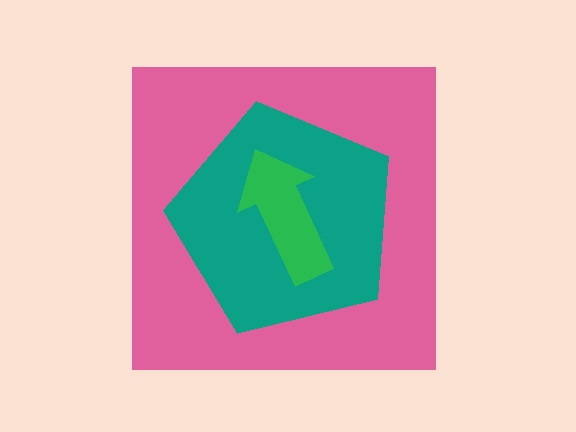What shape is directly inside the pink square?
The teal pentagon.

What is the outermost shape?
The pink square.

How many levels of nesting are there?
3.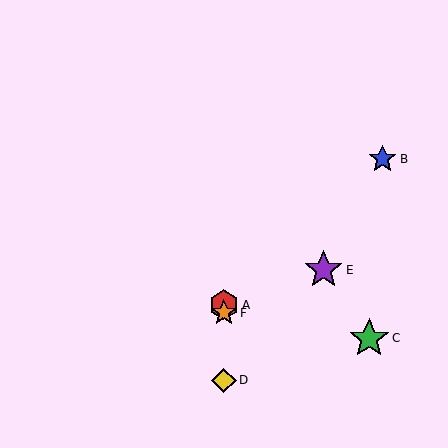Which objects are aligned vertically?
Objects A, D, F are aligned vertically.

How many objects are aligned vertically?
3 objects (A, D, F) are aligned vertically.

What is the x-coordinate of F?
Object F is at x≈224.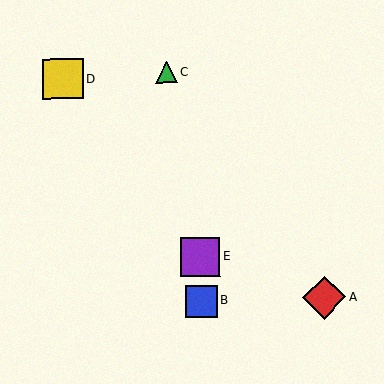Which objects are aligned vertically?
Objects B, E are aligned vertically.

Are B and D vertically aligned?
No, B is at x≈201 and D is at x≈63.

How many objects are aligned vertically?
2 objects (B, E) are aligned vertically.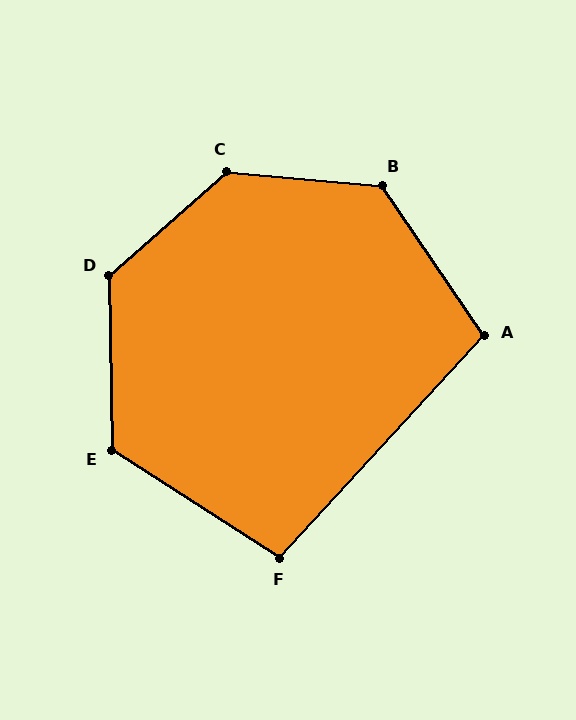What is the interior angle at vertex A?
Approximately 103 degrees (obtuse).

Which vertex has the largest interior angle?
C, at approximately 133 degrees.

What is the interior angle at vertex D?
Approximately 130 degrees (obtuse).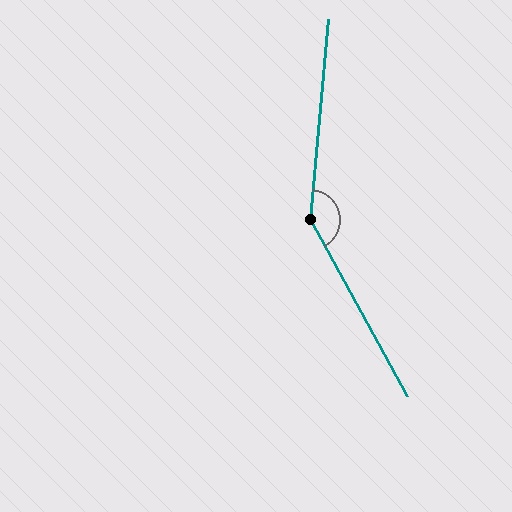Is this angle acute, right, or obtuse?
It is obtuse.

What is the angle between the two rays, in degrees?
Approximately 146 degrees.